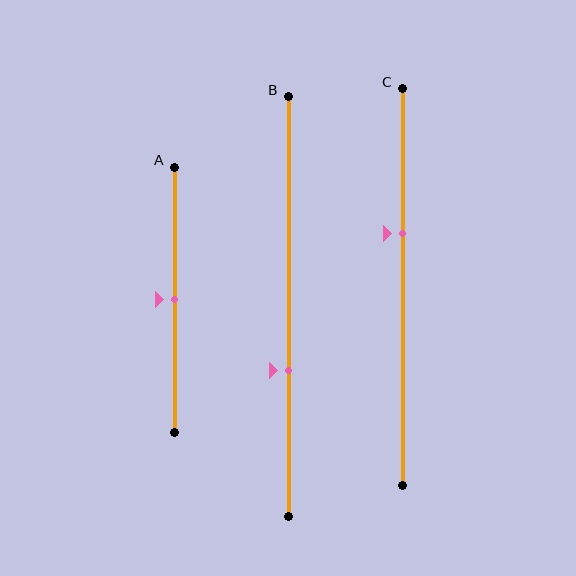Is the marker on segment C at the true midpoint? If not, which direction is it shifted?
No, the marker on segment C is shifted upward by about 14% of the segment length.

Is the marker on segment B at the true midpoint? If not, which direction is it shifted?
No, the marker on segment B is shifted downward by about 15% of the segment length.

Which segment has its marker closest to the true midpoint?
Segment A has its marker closest to the true midpoint.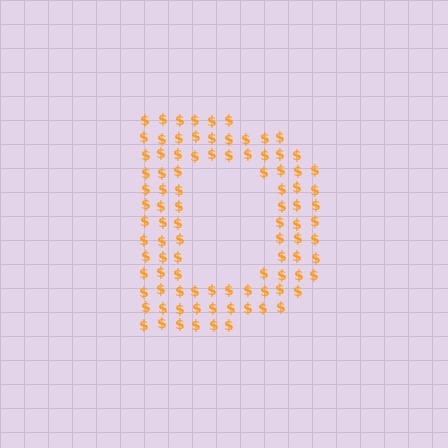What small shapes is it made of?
It is made of small dollar signs.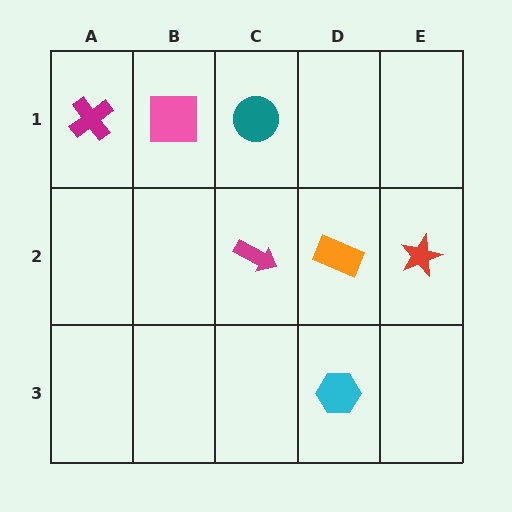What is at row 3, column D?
A cyan hexagon.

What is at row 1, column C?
A teal circle.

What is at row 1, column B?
A pink square.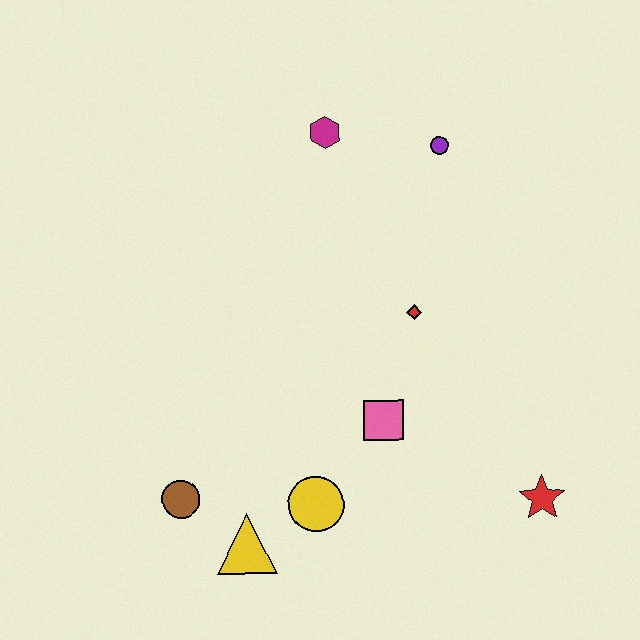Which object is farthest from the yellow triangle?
The purple circle is farthest from the yellow triangle.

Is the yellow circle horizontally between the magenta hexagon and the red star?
No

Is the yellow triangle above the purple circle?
No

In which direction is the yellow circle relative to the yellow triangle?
The yellow circle is to the right of the yellow triangle.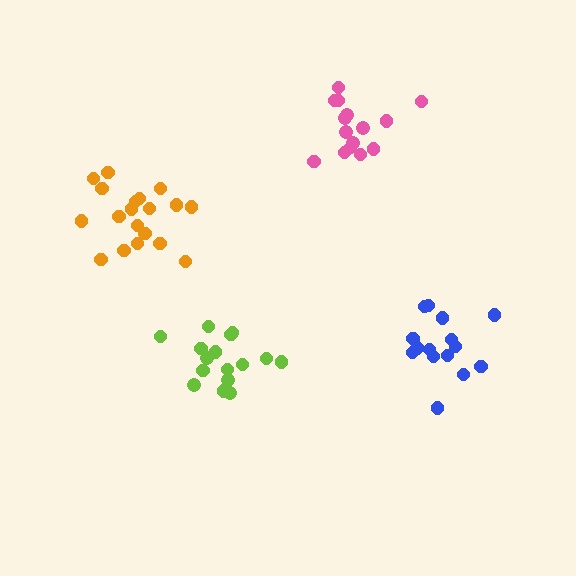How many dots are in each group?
Group 1: 19 dots, Group 2: 16 dots, Group 3: 15 dots, Group 4: 15 dots (65 total).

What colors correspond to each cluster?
The clusters are colored: orange, lime, blue, pink.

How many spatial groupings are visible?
There are 4 spatial groupings.